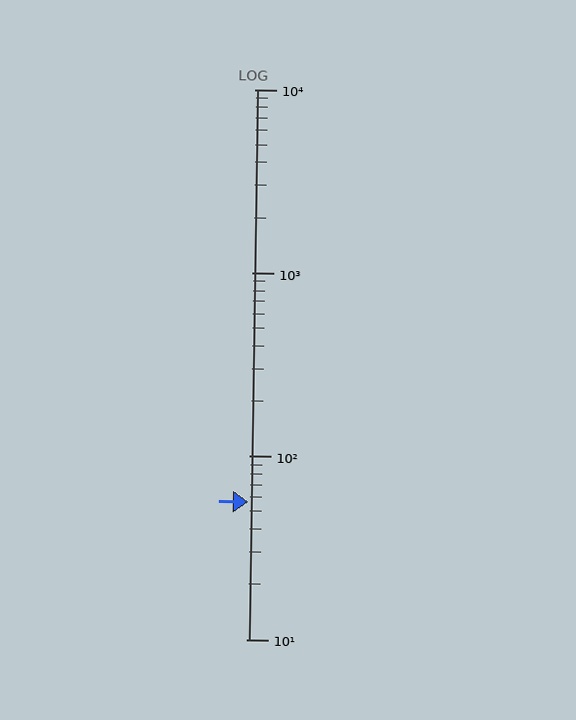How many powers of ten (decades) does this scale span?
The scale spans 3 decades, from 10 to 10000.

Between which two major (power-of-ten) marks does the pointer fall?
The pointer is between 10 and 100.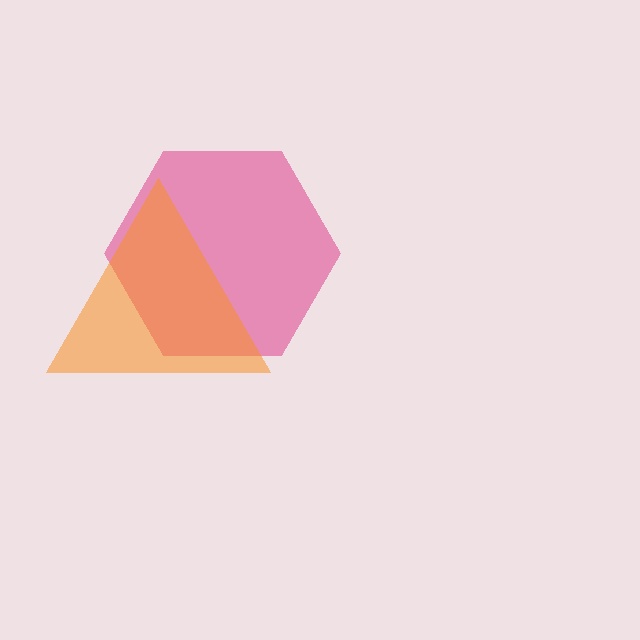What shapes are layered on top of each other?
The layered shapes are: a pink hexagon, an orange triangle.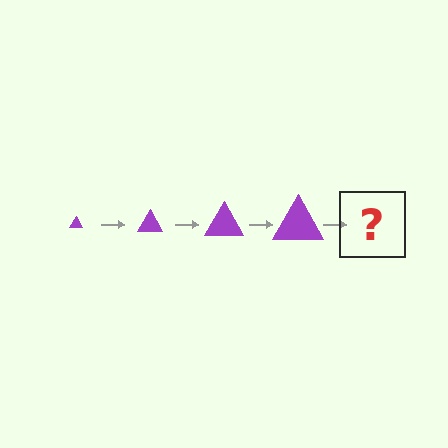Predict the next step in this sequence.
The next step is a purple triangle, larger than the previous one.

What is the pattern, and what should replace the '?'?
The pattern is that the triangle gets progressively larger each step. The '?' should be a purple triangle, larger than the previous one.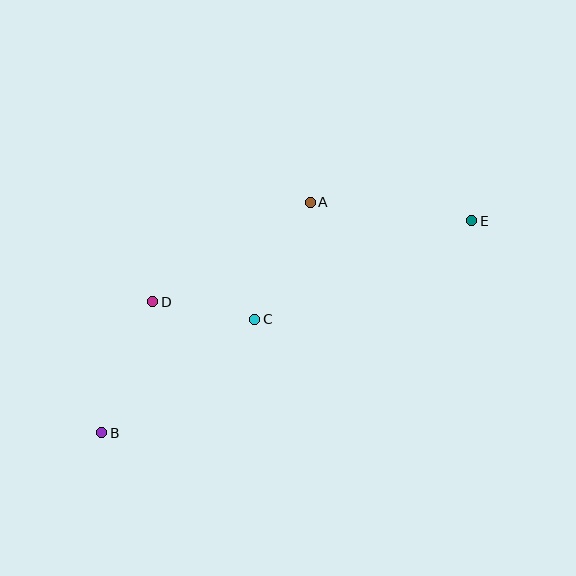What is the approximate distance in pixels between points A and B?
The distance between A and B is approximately 311 pixels.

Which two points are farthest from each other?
Points B and E are farthest from each other.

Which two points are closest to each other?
Points C and D are closest to each other.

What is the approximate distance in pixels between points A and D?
The distance between A and D is approximately 186 pixels.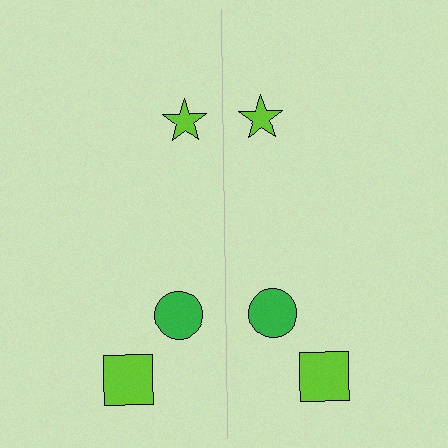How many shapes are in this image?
There are 6 shapes in this image.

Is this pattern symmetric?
Yes, this pattern has bilateral (reflection) symmetry.